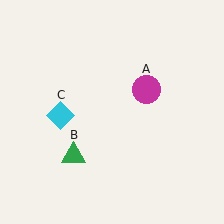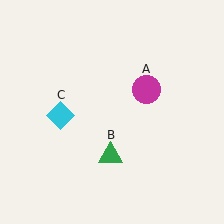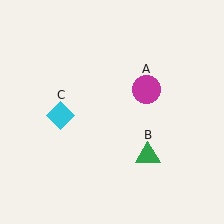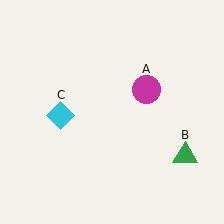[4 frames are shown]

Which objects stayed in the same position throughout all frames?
Magenta circle (object A) and cyan diamond (object C) remained stationary.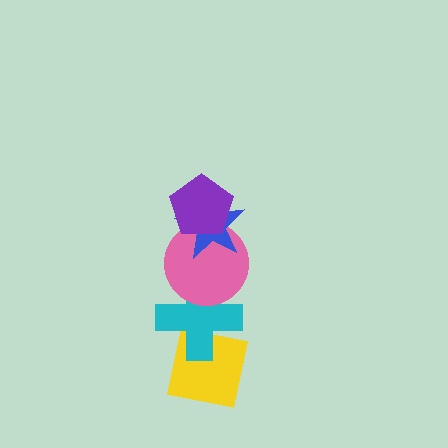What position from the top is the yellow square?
The yellow square is 5th from the top.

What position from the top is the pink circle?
The pink circle is 3rd from the top.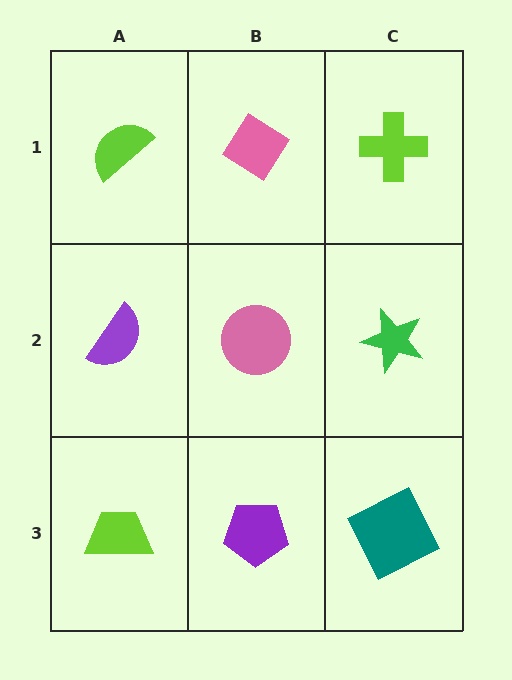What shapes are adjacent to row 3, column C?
A green star (row 2, column C), a purple pentagon (row 3, column B).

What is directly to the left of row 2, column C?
A pink circle.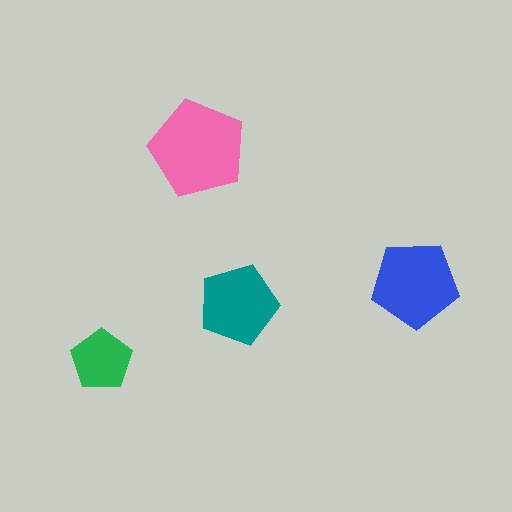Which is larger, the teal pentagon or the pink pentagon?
The pink one.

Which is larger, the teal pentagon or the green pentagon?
The teal one.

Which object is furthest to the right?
The blue pentagon is rightmost.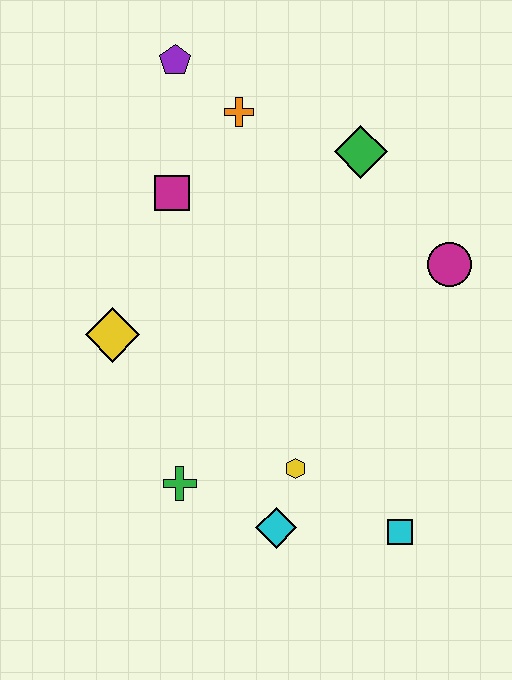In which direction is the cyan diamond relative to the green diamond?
The cyan diamond is below the green diamond.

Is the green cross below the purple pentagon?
Yes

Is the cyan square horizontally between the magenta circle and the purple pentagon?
Yes